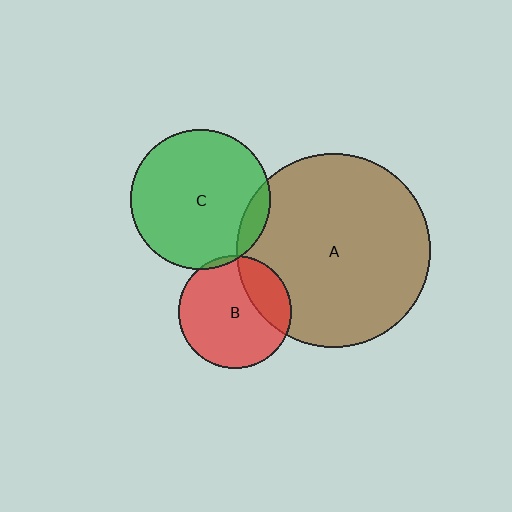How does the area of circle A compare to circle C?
Approximately 1.9 times.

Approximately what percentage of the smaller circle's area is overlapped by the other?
Approximately 25%.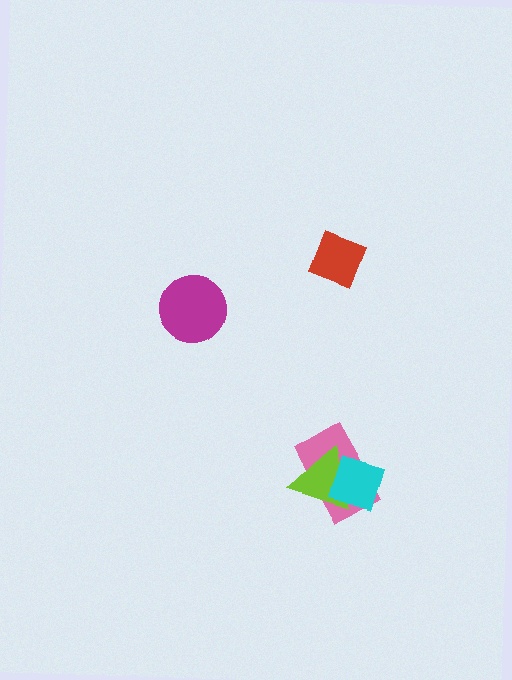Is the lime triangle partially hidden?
Yes, it is partially covered by another shape.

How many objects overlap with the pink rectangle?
2 objects overlap with the pink rectangle.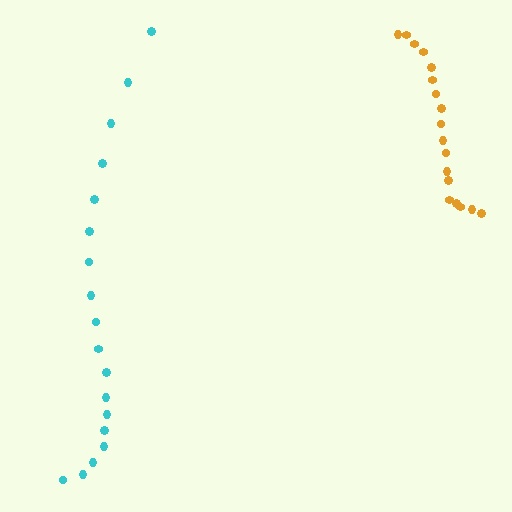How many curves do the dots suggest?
There are 2 distinct paths.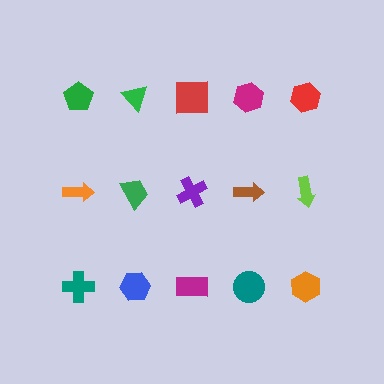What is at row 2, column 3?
A purple cross.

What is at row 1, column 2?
A green triangle.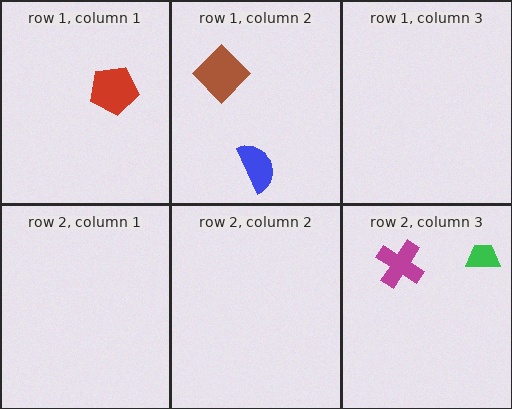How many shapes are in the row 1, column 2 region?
2.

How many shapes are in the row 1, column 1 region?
1.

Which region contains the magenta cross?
The row 2, column 3 region.